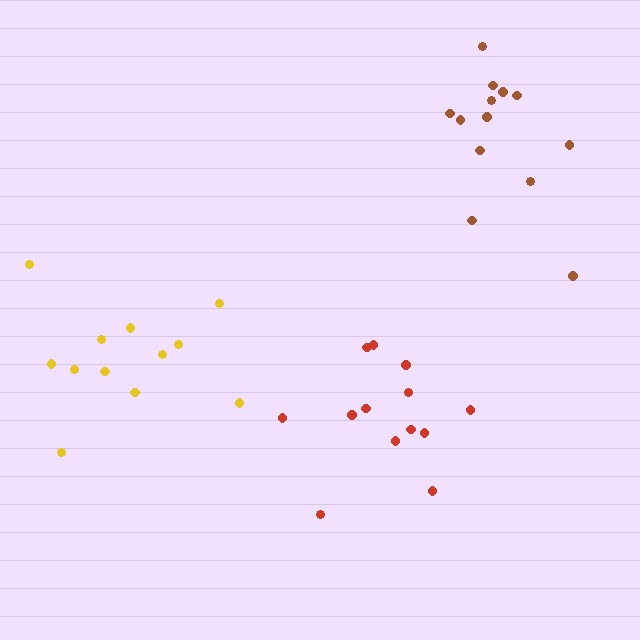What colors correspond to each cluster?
The clusters are colored: yellow, red, brown.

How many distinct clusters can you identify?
There are 3 distinct clusters.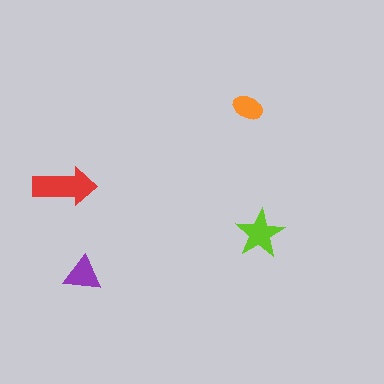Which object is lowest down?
The purple triangle is bottommost.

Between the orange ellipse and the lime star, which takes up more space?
The lime star.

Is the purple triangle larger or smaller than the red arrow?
Smaller.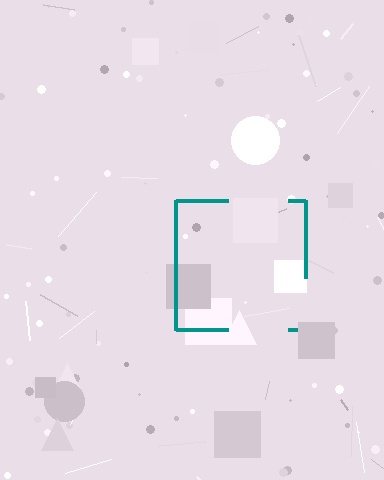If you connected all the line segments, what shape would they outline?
They would outline a square.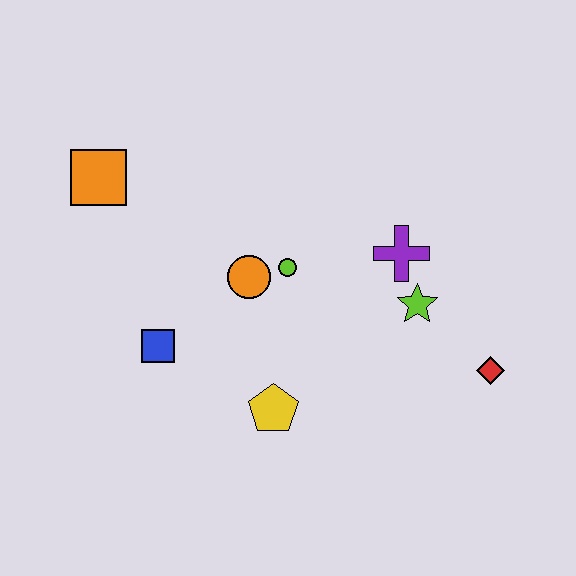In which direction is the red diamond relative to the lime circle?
The red diamond is to the right of the lime circle.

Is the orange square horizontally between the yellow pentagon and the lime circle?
No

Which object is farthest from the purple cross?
The orange square is farthest from the purple cross.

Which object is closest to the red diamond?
The lime star is closest to the red diamond.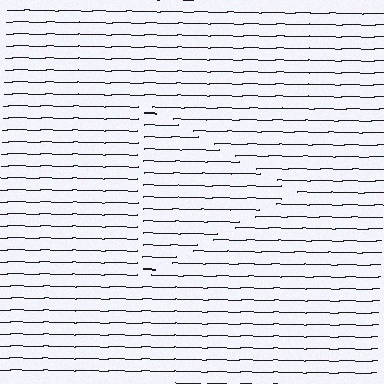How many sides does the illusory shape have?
3 sides — the line-ends trace a triangle.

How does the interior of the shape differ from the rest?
The interior of the shape contains the same grating, shifted by half a period — the contour is defined by the phase discontinuity where line-ends from the inner and outer gratings abut.